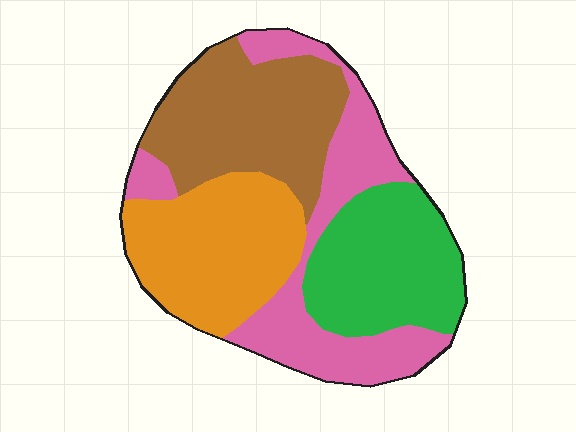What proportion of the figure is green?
Green takes up less than a quarter of the figure.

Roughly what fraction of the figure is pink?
Pink covers roughly 25% of the figure.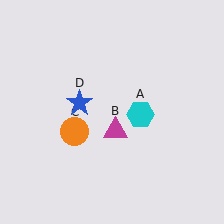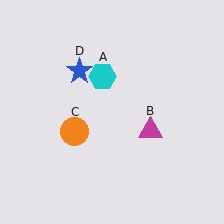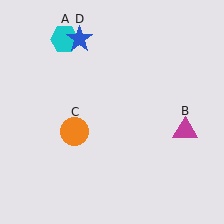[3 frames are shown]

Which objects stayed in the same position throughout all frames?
Orange circle (object C) remained stationary.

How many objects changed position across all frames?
3 objects changed position: cyan hexagon (object A), magenta triangle (object B), blue star (object D).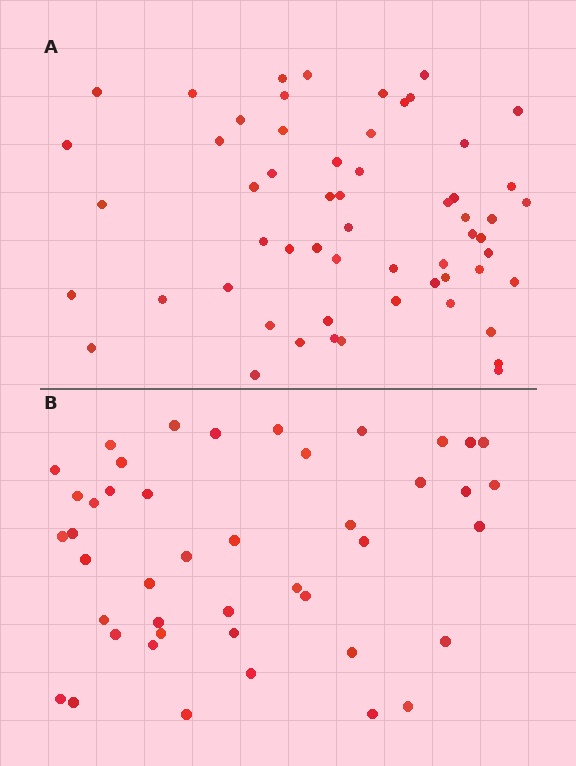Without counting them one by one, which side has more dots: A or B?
Region A (the top region) has more dots.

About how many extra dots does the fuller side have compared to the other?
Region A has approximately 15 more dots than region B.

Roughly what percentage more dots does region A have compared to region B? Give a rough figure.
About 30% more.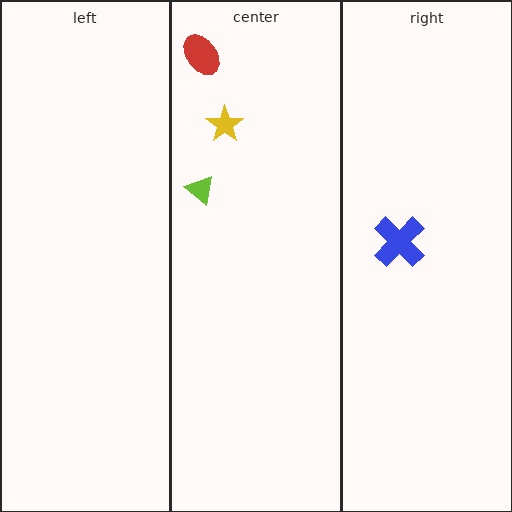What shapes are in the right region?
The blue cross.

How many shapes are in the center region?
3.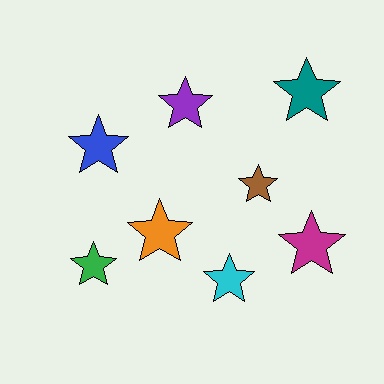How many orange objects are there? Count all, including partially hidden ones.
There is 1 orange object.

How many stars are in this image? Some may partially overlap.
There are 8 stars.